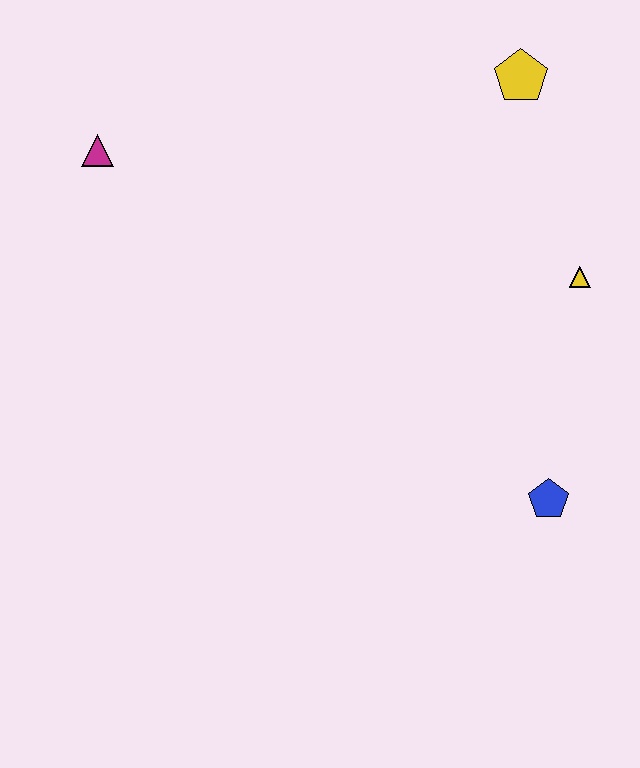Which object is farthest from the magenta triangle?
The blue pentagon is farthest from the magenta triangle.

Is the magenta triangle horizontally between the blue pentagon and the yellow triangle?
No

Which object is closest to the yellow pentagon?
The yellow triangle is closest to the yellow pentagon.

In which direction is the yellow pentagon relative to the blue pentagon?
The yellow pentagon is above the blue pentagon.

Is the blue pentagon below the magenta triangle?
Yes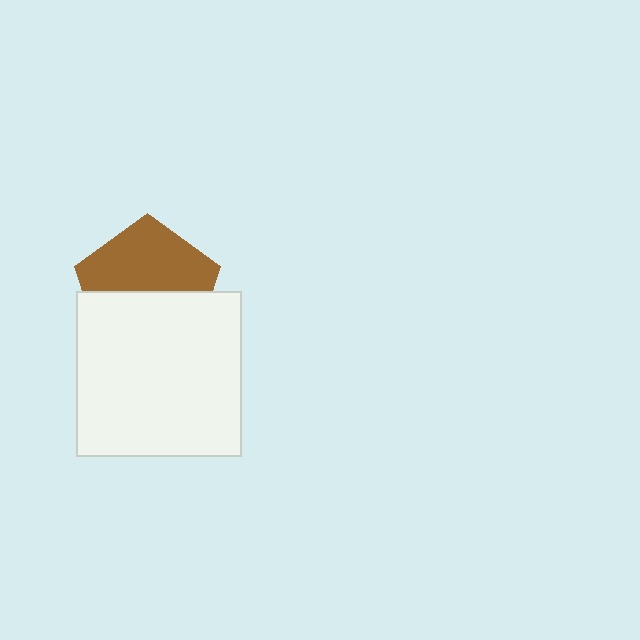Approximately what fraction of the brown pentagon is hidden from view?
Roughly 48% of the brown pentagon is hidden behind the white square.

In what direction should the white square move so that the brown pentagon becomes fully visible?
The white square should move down. That is the shortest direction to clear the overlap and leave the brown pentagon fully visible.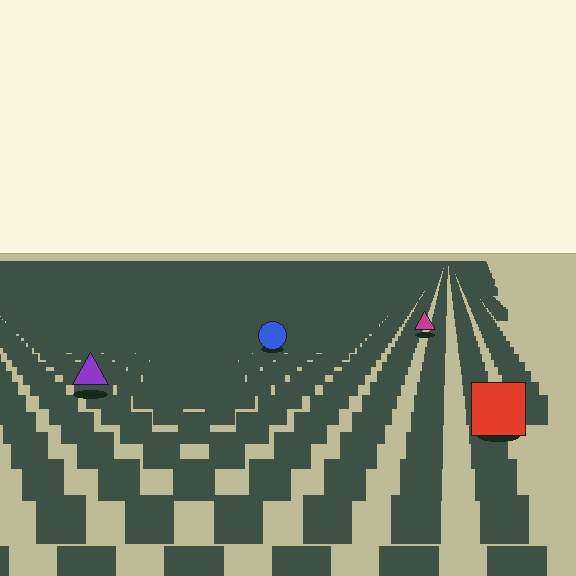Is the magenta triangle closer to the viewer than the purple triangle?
No. The purple triangle is closer — you can tell from the texture gradient: the ground texture is coarser near it.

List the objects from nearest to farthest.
From nearest to farthest: the red square, the purple triangle, the blue circle, the magenta triangle.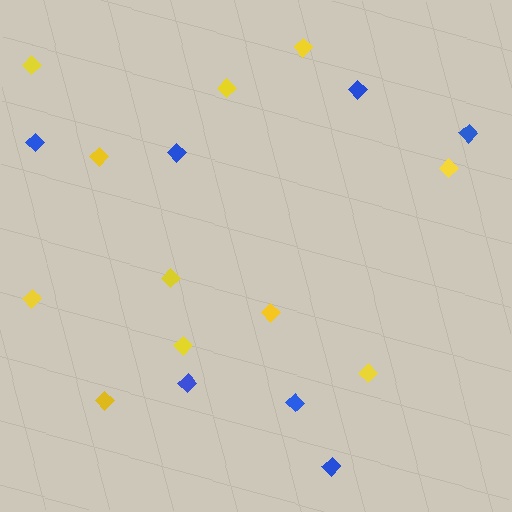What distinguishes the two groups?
There are 2 groups: one group of blue diamonds (7) and one group of yellow diamonds (11).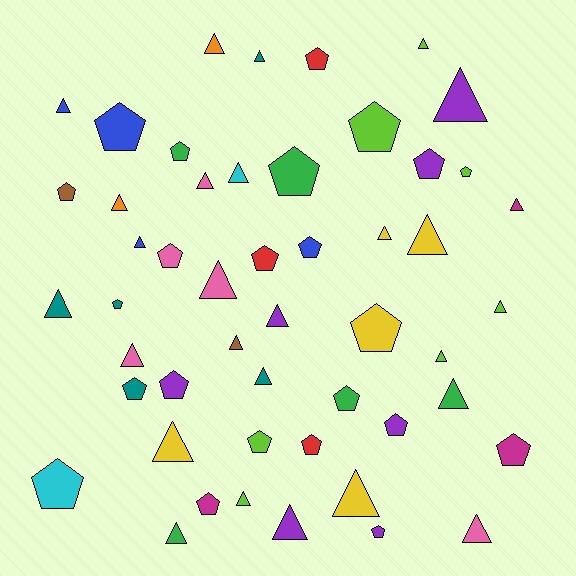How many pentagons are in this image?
There are 23 pentagons.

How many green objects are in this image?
There are 5 green objects.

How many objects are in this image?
There are 50 objects.